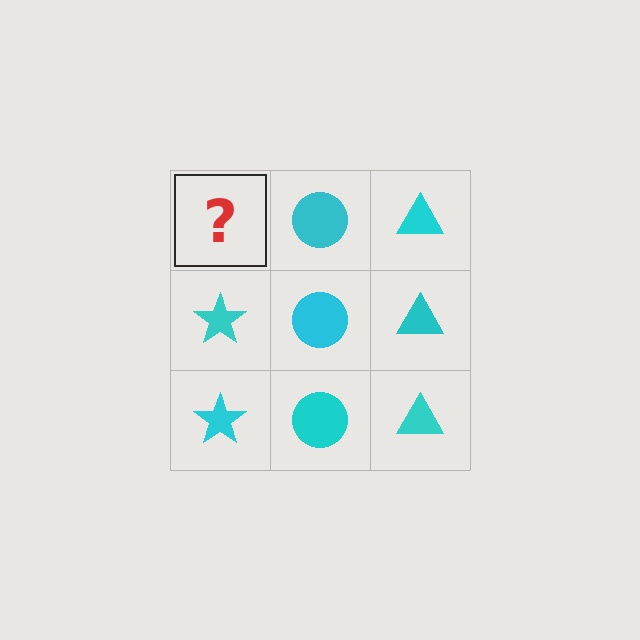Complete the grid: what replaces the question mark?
The question mark should be replaced with a cyan star.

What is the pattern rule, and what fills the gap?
The rule is that each column has a consistent shape. The gap should be filled with a cyan star.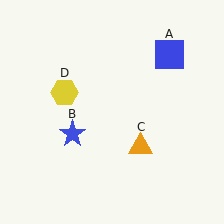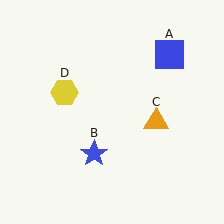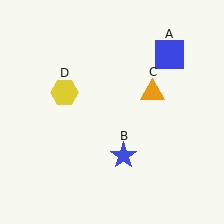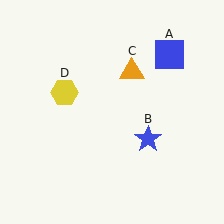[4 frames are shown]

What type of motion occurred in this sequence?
The blue star (object B), orange triangle (object C) rotated counterclockwise around the center of the scene.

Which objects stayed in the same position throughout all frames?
Blue square (object A) and yellow hexagon (object D) remained stationary.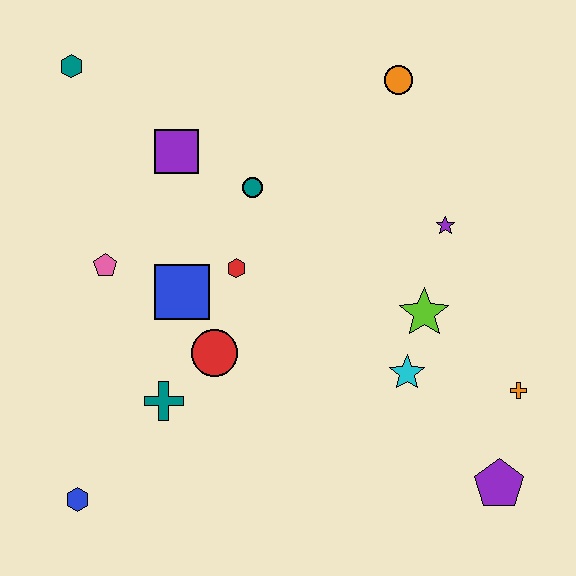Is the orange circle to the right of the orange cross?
No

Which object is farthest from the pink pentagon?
The purple pentagon is farthest from the pink pentagon.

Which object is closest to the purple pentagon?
The orange cross is closest to the purple pentagon.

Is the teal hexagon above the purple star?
Yes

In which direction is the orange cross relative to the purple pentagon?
The orange cross is above the purple pentagon.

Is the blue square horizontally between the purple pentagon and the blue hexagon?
Yes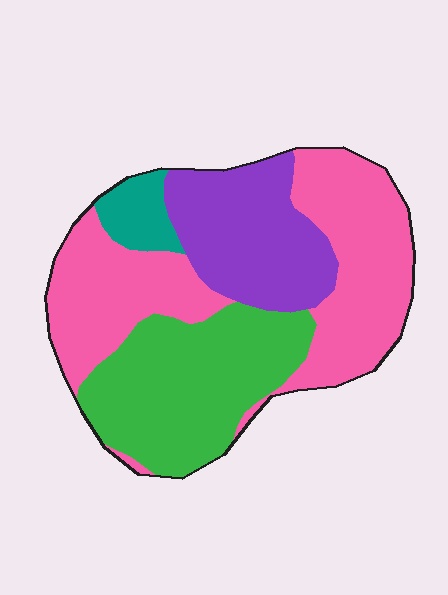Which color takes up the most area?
Pink, at roughly 45%.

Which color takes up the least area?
Teal, at roughly 5%.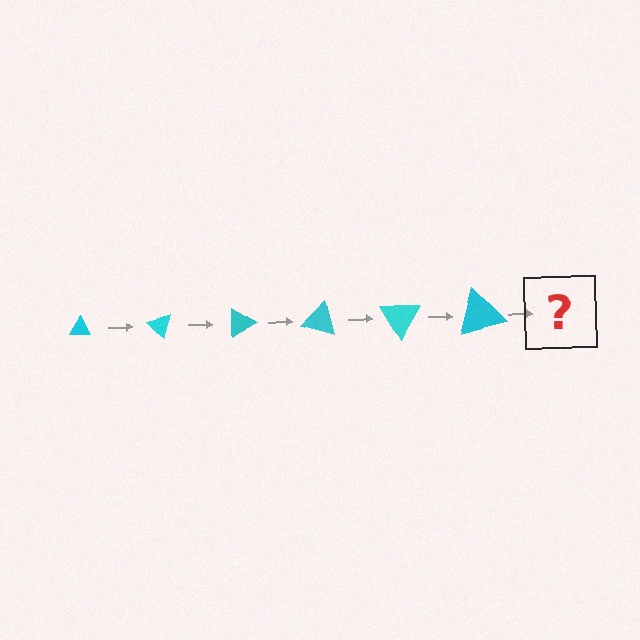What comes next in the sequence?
The next element should be a triangle, larger than the previous one and rotated 270 degrees from the start.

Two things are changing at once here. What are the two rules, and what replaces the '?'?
The two rules are that the triangle grows larger each step and it rotates 45 degrees each step. The '?' should be a triangle, larger than the previous one and rotated 270 degrees from the start.